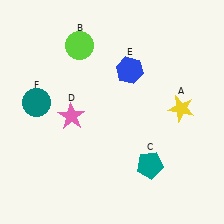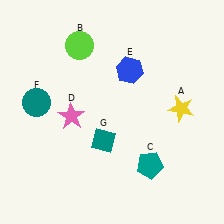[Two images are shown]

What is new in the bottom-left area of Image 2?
A teal diamond (G) was added in the bottom-left area of Image 2.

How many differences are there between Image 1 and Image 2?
There is 1 difference between the two images.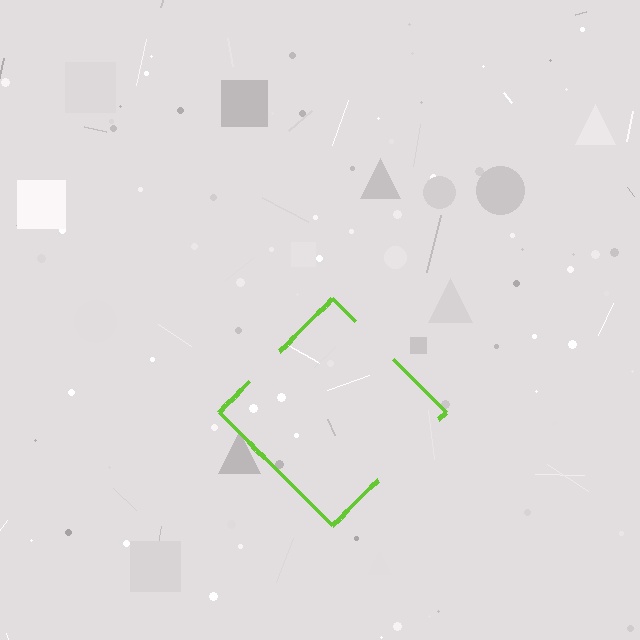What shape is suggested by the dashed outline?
The dashed outline suggests a diamond.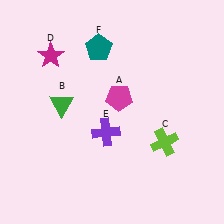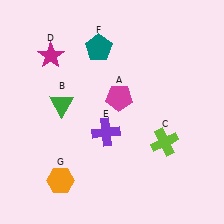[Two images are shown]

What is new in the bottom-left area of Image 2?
An orange hexagon (G) was added in the bottom-left area of Image 2.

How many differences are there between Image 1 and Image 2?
There is 1 difference between the two images.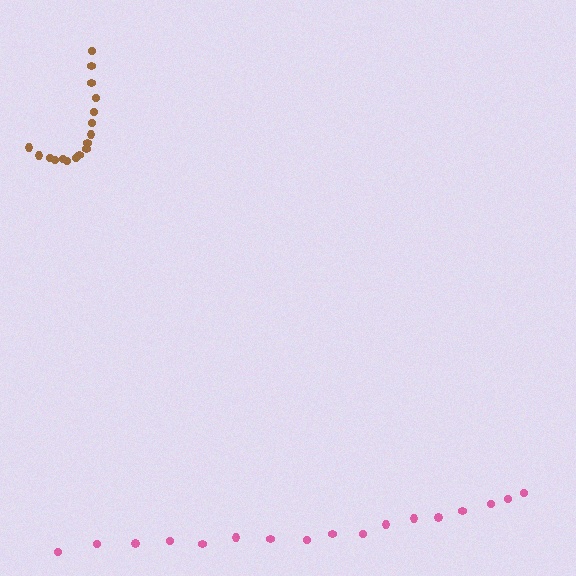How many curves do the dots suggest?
There are 2 distinct paths.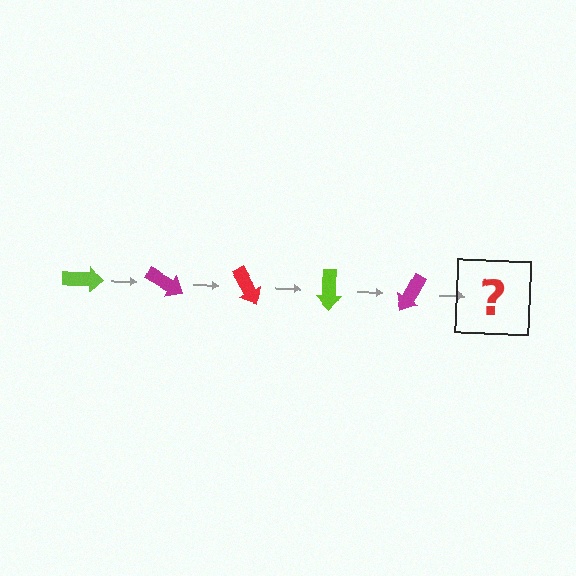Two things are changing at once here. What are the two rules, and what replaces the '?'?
The two rules are that it rotates 30 degrees each step and the color cycles through lime, magenta, and red. The '?' should be a red arrow, rotated 150 degrees from the start.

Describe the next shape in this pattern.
It should be a red arrow, rotated 150 degrees from the start.